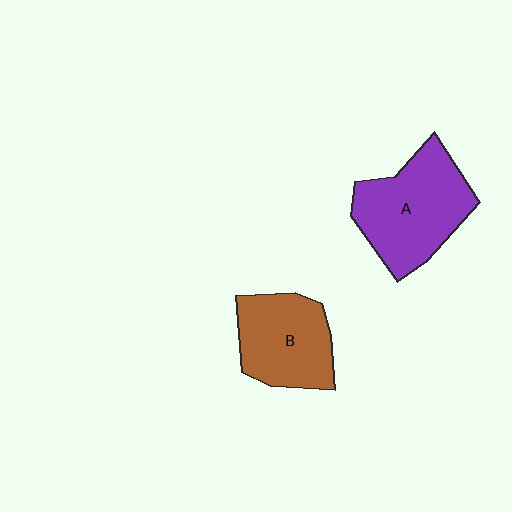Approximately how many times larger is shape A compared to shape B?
Approximately 1.3 times.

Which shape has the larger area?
Shape A (purple).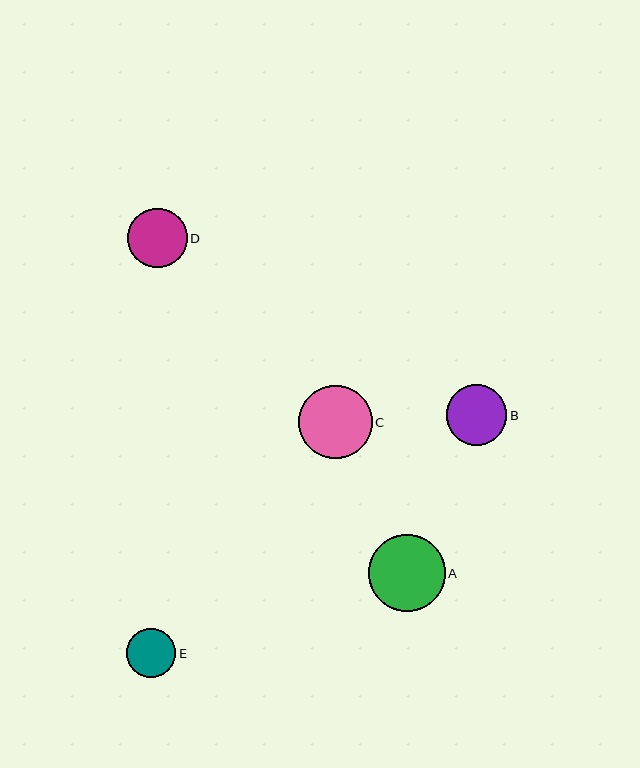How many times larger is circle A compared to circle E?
Circle A is approximately 1.6 times the size of circle E.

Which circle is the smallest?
Circle E is the smallest with a size of approximately 50 pixels.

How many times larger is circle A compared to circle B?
Circle A is approximately 1.3 times the size of circle B.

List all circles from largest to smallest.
From largest to smallest: A, C, B, D, E.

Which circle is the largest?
Circle A is the largest with a size of approximately 77 pixels.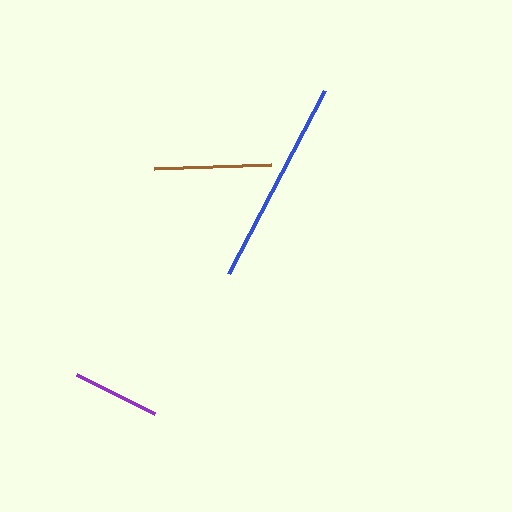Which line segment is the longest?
The blue line is the longest at approximately 207 pixels.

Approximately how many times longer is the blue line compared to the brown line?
The blue line is approximately 1.8 times the length of the brown line.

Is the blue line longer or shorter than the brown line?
The blue line is longer than the brown line.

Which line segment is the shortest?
The purple line is the shortest at approximately 87 pixels.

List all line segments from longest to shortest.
From longest to shortest: blue, brown, purple.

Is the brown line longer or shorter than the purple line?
The brown line is longer than the purple line.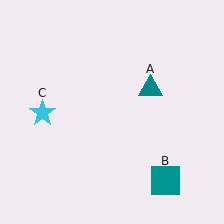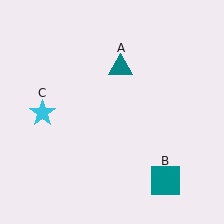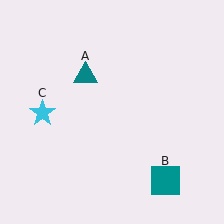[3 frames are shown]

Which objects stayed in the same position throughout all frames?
Teal square (object B) and cyan star (object C) remained stationary.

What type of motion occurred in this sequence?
The teal triangle (object A) rotated counterclockwise around the center of the scene.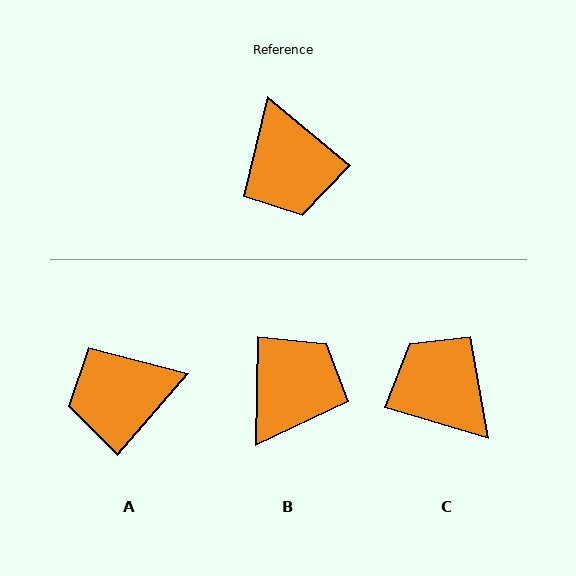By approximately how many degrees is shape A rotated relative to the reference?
Approximately 91 degrees clockwise.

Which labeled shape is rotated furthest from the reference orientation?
C, about 157 degrees away.